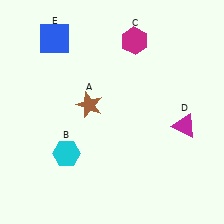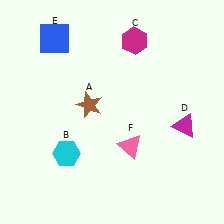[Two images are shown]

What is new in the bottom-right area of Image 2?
A pink triangle (F) was added in the bottom-right area of Image 2.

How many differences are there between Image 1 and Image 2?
There is 1 difference between the two images.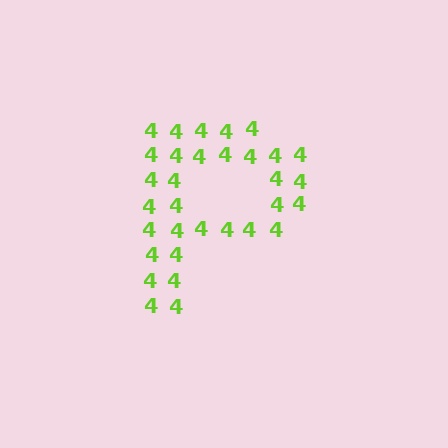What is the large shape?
The large shape is the letter P.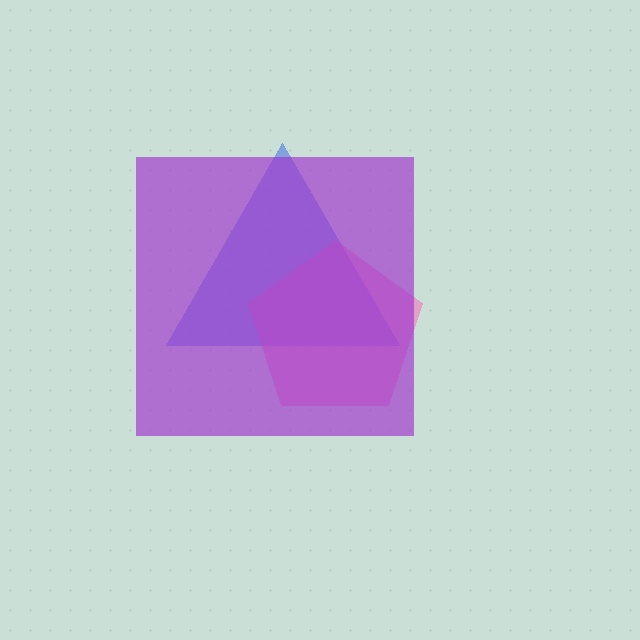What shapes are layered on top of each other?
The layered shapes are: a blue triangle, a pink pentagon, a purple square.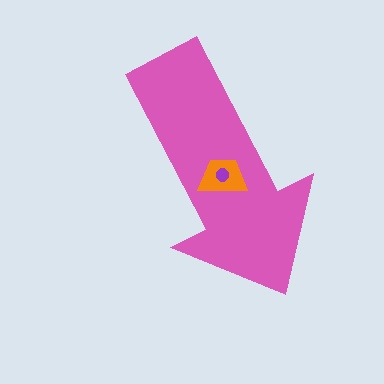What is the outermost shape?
The pink arrow.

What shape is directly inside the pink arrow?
The orange trapezoid.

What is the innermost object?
The purple circle.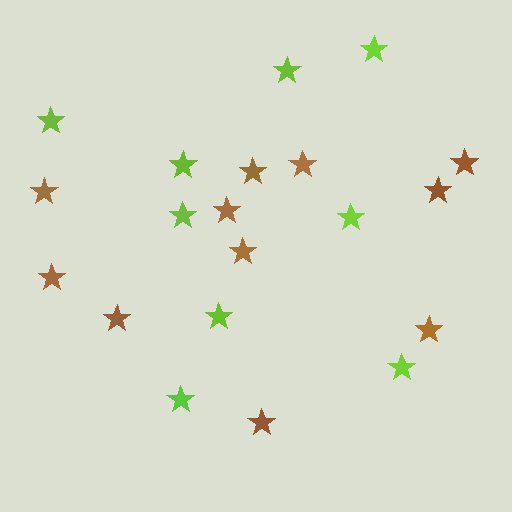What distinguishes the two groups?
There are 2 groups: one group of brown stars (11) and one group of lime stars (9).